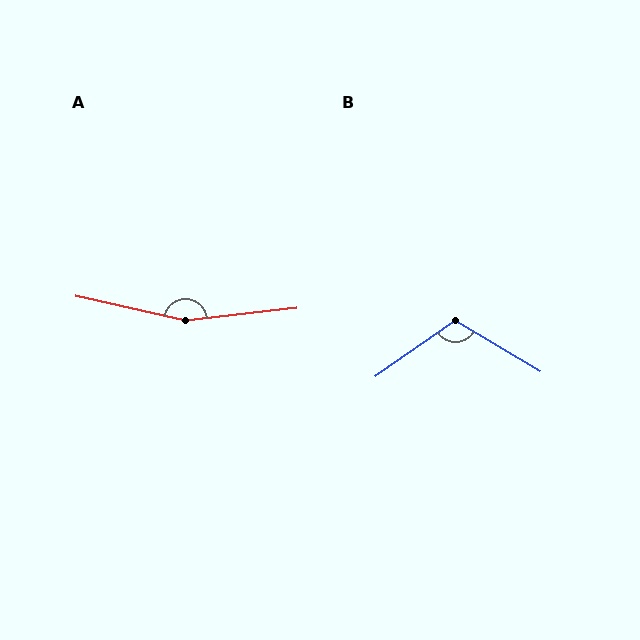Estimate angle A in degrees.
Approximately 161 degrees.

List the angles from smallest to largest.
B (114°), A (161°).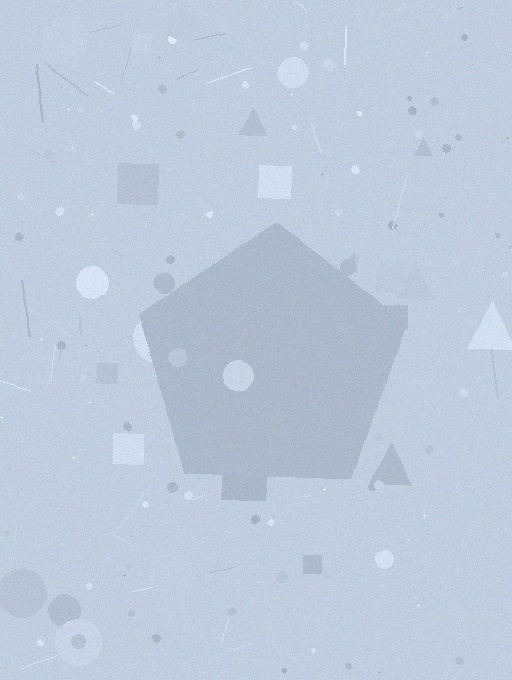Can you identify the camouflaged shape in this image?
The camouflaged shape is a pentagon.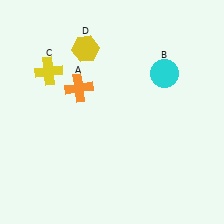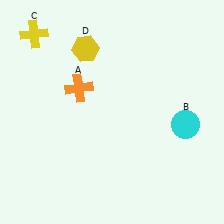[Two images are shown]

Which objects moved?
The objects that moved are: the cyan circle (B), the yellow cross (C).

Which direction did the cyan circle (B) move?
The cyan circle (B) moved down.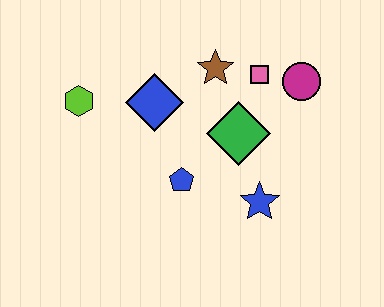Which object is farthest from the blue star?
The lime hexagon is farthest from the blue star.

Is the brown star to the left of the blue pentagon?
No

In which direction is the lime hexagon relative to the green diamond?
The lime hexagon is to the left of the green diamond.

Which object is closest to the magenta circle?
The pink square is closest to the magenta circle.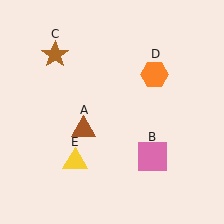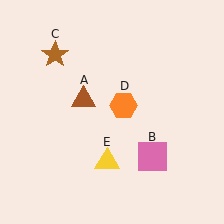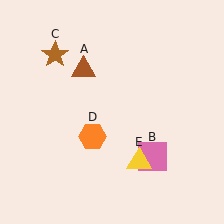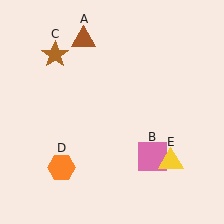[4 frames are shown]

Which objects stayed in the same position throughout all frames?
Pink square (object B) and brown star (object C) remained stationary.